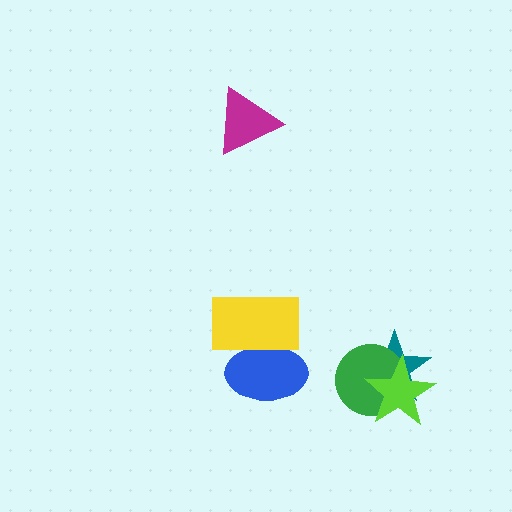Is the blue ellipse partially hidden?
Yes, it is partially covered by another shape.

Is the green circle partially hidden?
Yes, it is partially covered by another shape.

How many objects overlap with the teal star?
2 objects overlap with the teal star.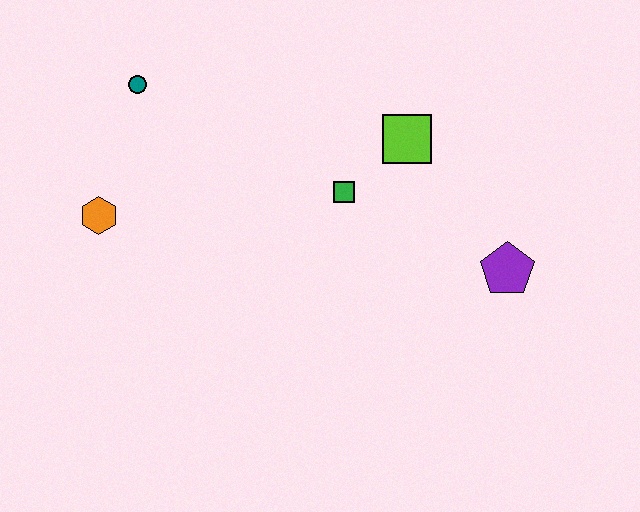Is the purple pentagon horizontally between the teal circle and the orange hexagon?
No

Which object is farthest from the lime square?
The orange hexagon is farthest from the lime square.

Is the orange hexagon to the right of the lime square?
No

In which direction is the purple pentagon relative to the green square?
The purple pentagon is to the right of the green square.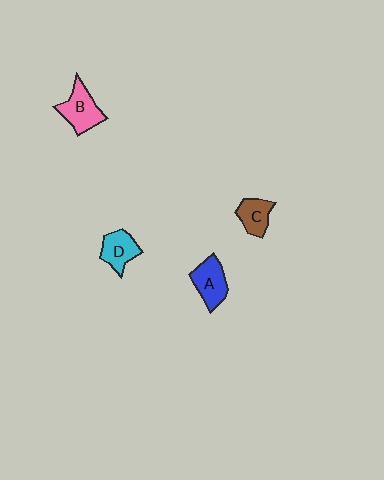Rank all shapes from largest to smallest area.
From largest to smallest: B (pink), A (blue), D (cyan), C (brown).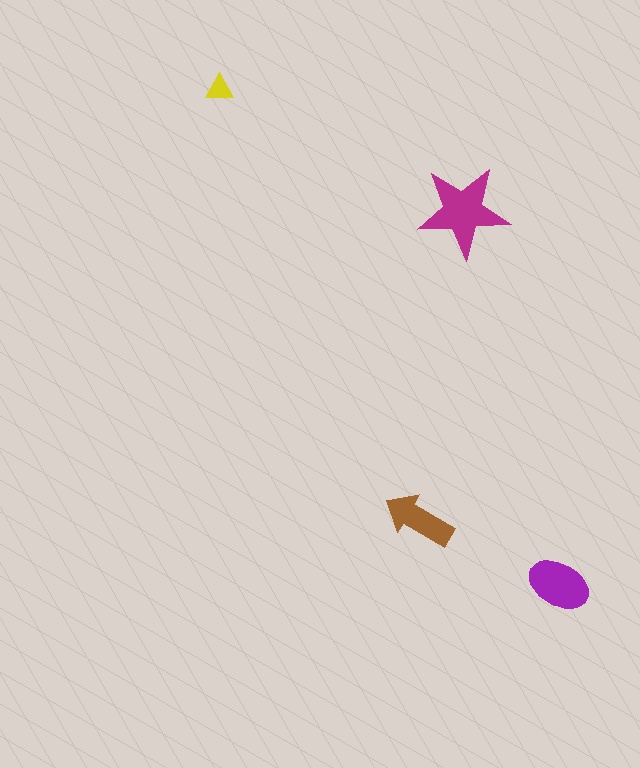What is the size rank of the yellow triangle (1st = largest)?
4th.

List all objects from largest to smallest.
The magenta star, the purple ellipse, the brown arrow, the yellow triangle.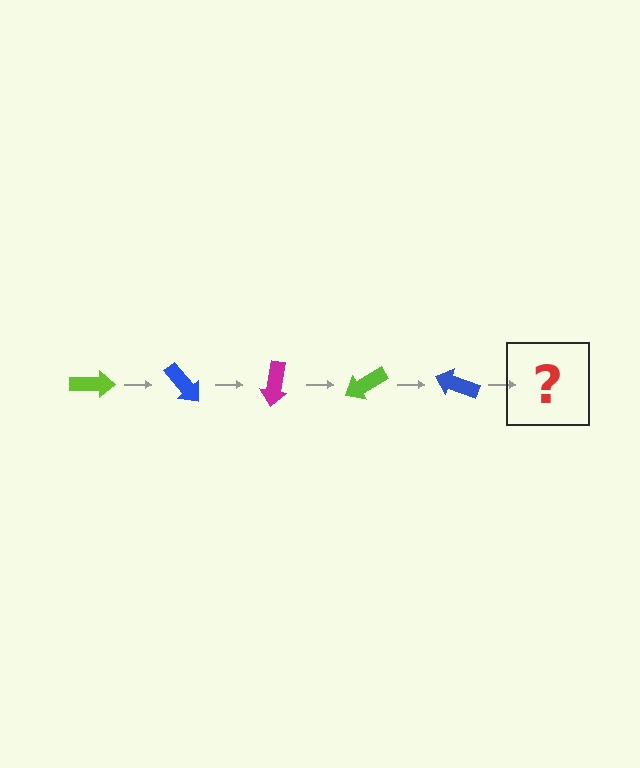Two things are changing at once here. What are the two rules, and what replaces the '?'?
The two rules are that it rotates 50 degrees each step and the color cycles through lime, blue, and magenta. The '?' should be a magenta arrow, rotated 250 degrees from the start.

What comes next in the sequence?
The next element should be a magenta arrow, rotated 250 degrees from the start.